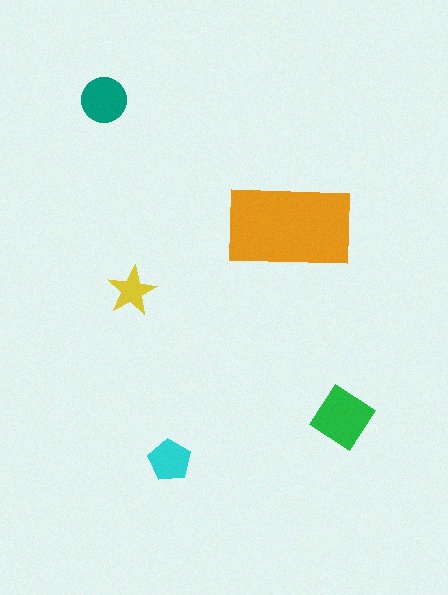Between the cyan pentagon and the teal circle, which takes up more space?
The teal circle.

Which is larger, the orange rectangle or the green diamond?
The orange rectangle.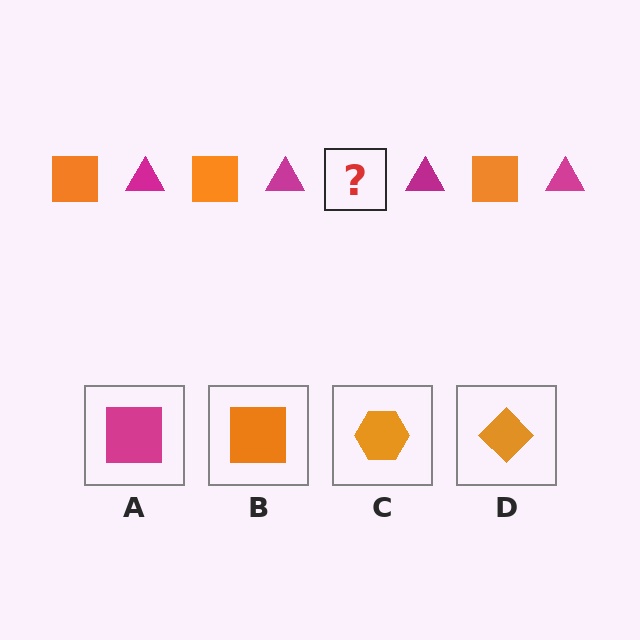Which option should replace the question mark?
Option B.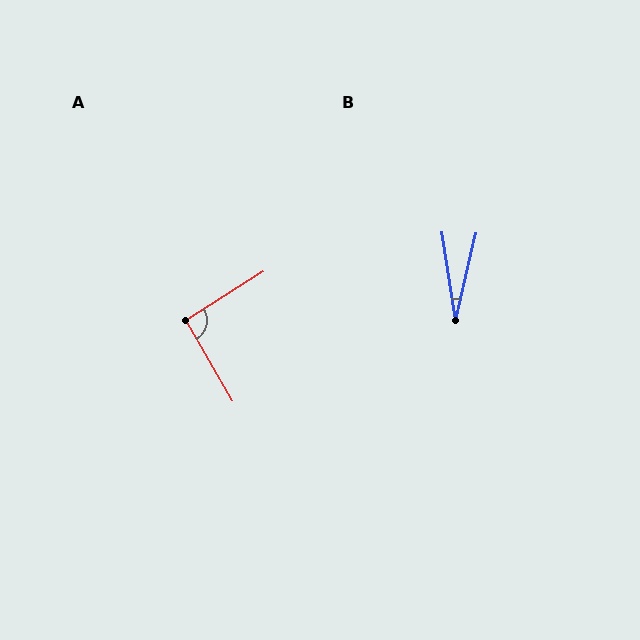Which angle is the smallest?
B, at approximately 22 degrees.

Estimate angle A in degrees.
Approximately 92 degrees.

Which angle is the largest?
A, at approximately 92 degrees.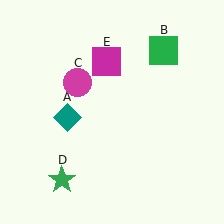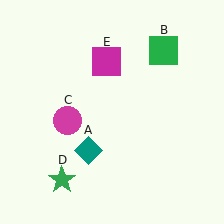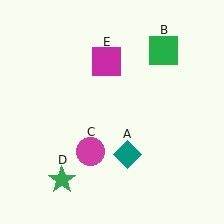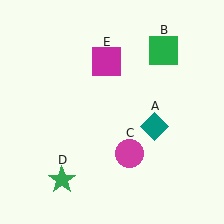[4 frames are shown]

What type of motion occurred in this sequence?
The teal diamond (object A), magenta circle (object C) rotated counterclockwise around the center of the scene.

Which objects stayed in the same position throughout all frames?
Green square (object B) and green star (object D) and magenta square (object E) remained stationary.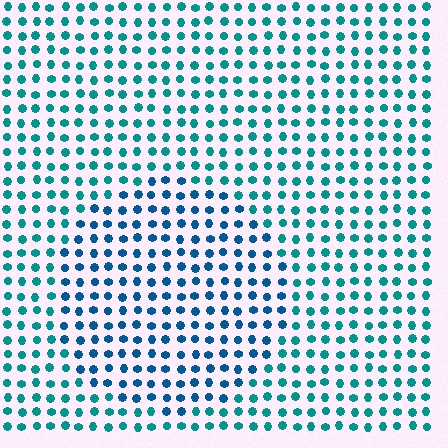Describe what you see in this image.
The image is filled with small teal elements in a uniform arrangement. A circle-shaped region is visible where the elements are tinted to a slightly different hue, forming a subtle color boundary.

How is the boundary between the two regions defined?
The boundary is defined purely by a slight shift in hue (about 27 degrees). Spacing, size, and orientation are identical on both sides.